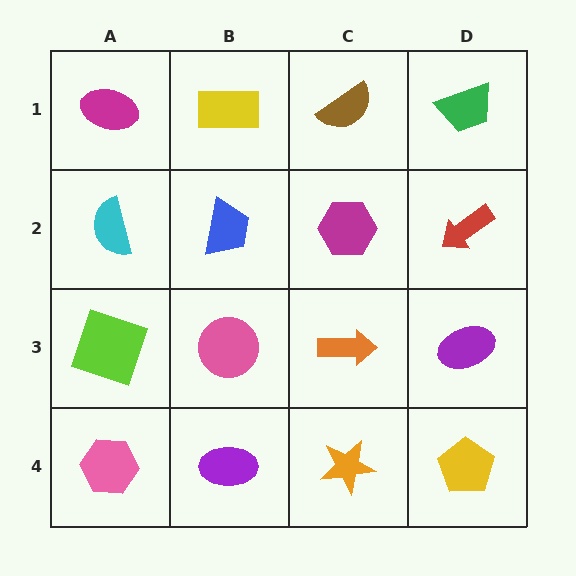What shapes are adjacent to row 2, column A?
A magenta ellipse (row 1, column A), a lime square (row 3, column A), a blue trapezoid (row 2, column B).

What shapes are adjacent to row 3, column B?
A blue trapezoid (row 2, column B), a purple ellipse (row 4, column B), a lime square (row 3, column A), an orange arrow (row 3, column C).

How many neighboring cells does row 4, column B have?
3.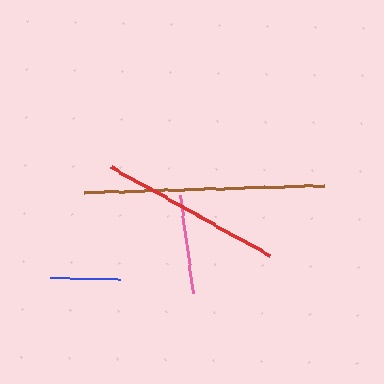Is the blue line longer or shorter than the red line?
The red line is longer than the blue line.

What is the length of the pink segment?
The pink segment is approximately 98 pixels long.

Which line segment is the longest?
The brown line is the longest at approximately 240 pixels.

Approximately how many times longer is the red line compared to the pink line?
The red line is approximately 1.8 times the length of the pink line.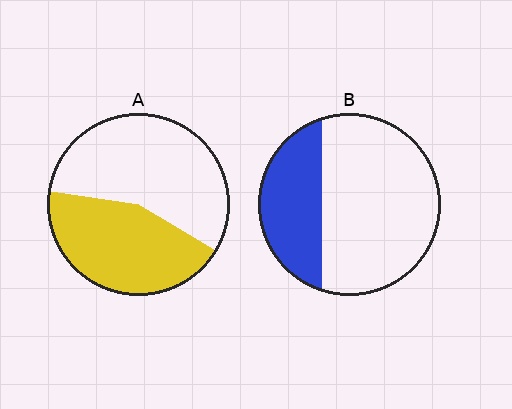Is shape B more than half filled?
No.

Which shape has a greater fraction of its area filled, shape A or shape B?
Shape A.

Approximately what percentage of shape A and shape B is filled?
A is approximately 45% and B is approximately 30%.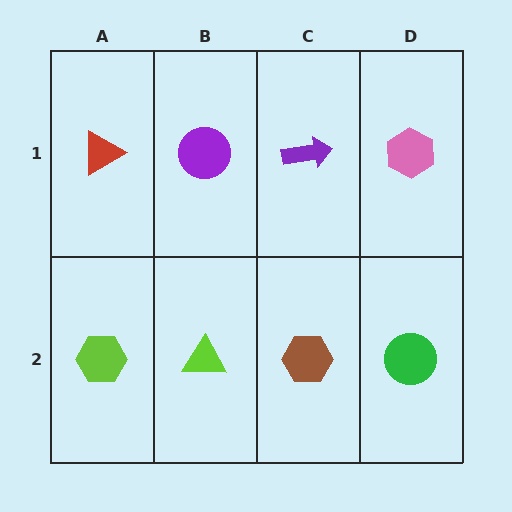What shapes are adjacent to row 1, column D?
A green circle (row 2, column D), a purple arrow (row 1, column C).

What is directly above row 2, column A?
A red triangle.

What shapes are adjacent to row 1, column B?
A lime triangle (row 2, column B), a red triangle (row 1, column A), a purple arrow (row 1, column C).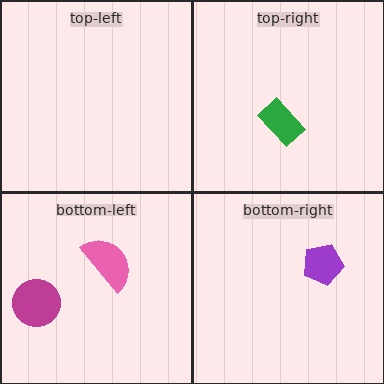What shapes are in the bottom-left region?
The magenta circle, the pink semicircle.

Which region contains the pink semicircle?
The bottom-left region.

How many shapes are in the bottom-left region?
2.